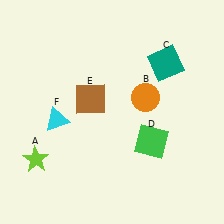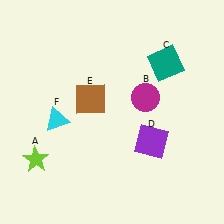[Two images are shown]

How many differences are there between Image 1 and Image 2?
There are 2 differences between the two images.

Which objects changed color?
B changed from orange to magenta. D changed from green to purple.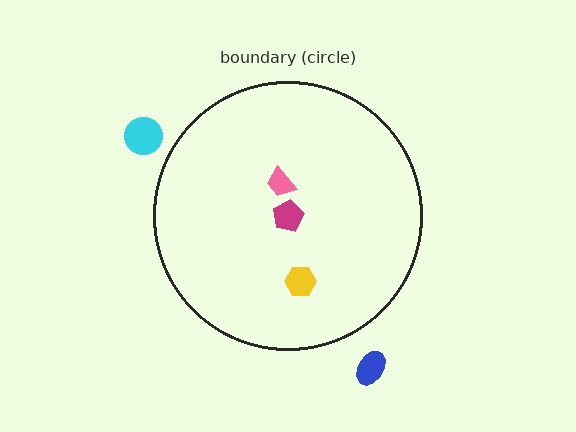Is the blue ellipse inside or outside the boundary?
Outside.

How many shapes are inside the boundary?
3 inside, 2 outside.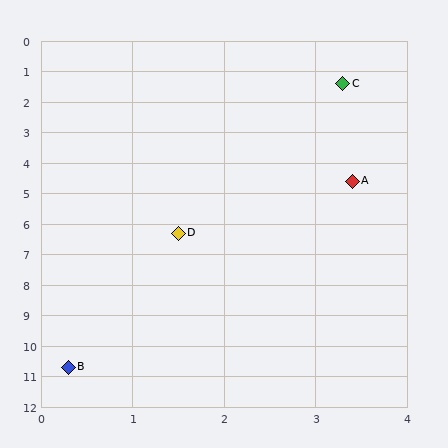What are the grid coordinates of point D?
Point D is at approximately (1.5, 6.3).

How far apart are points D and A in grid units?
Points D and A are about 2.5 grid units apart.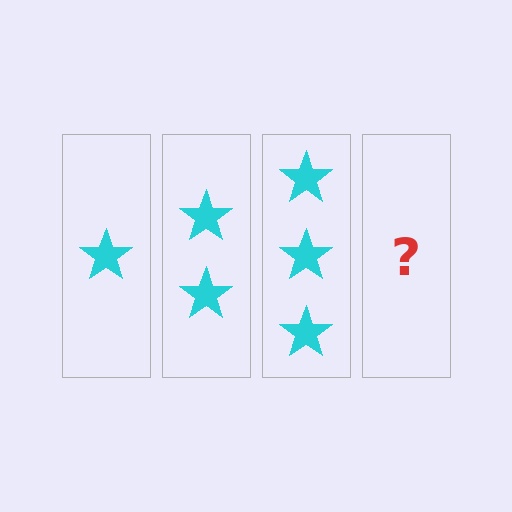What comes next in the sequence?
The next element should be 4 stars.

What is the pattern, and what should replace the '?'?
The pattern is that each step adds one more star. The '?' should be 4 stars.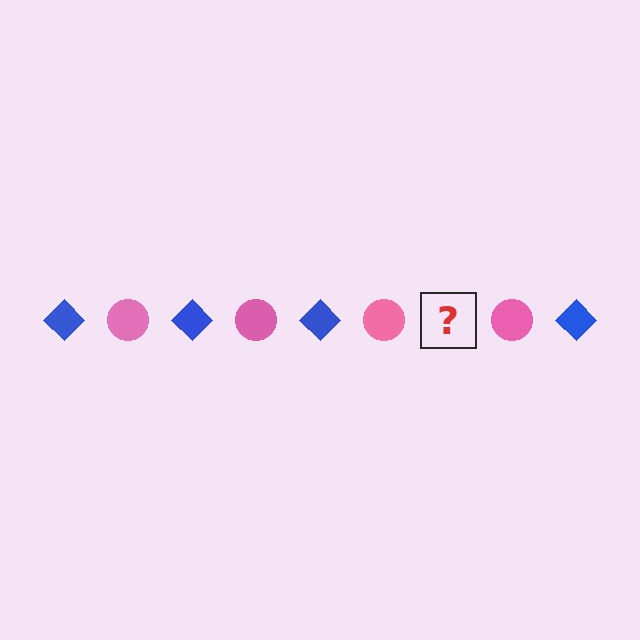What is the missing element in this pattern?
The missing element is a blue diamond.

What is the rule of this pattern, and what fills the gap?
The rule is that the pattern alternates between blue diamond and pink circle. The gap should be filled with a blue diamond.